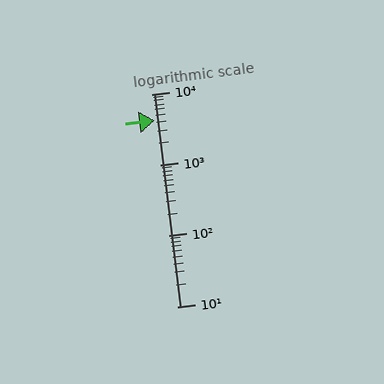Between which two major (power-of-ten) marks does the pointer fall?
The pointer is between 1000 and 10000.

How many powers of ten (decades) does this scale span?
The scale spans 3 decades, from 10 to 10000.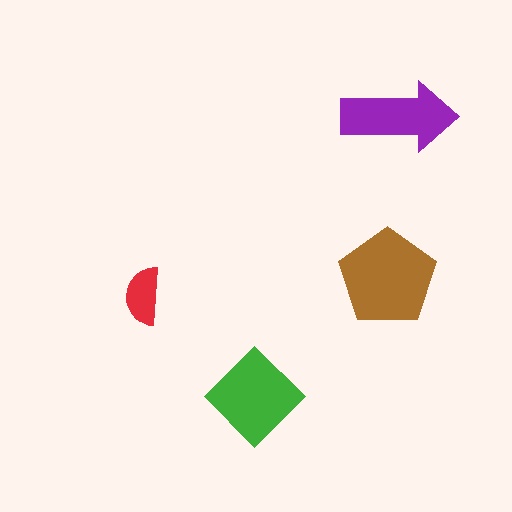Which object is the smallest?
The red semicircle.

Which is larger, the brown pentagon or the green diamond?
The brown pentagon.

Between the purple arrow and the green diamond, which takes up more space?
The green diamond.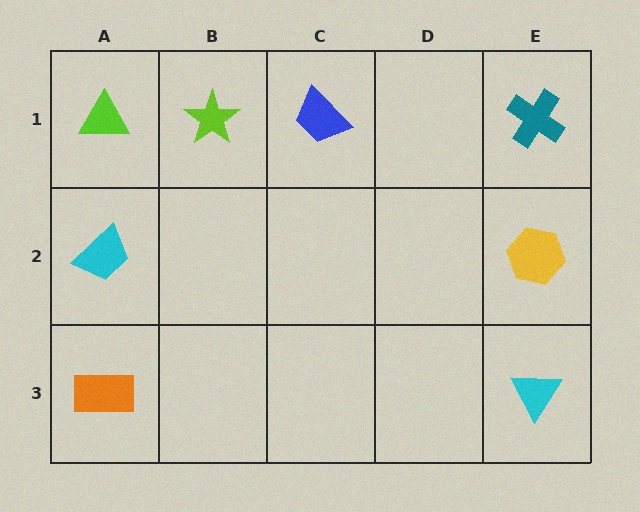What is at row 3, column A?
An orange rectangle.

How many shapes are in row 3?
2 shapes.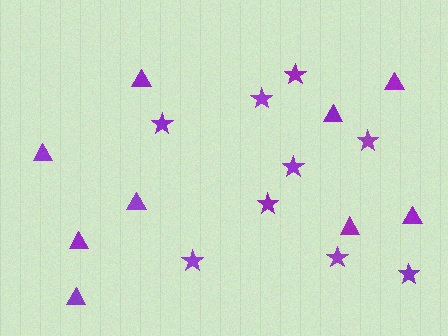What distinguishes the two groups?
There are 2 groups: one group of stars (9) and one group of triangles (9).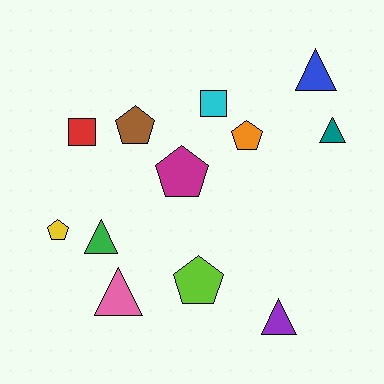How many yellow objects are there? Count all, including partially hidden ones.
There is 1 yellow object.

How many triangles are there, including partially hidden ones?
There are 5 triangles.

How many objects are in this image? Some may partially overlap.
There are 12 objects.